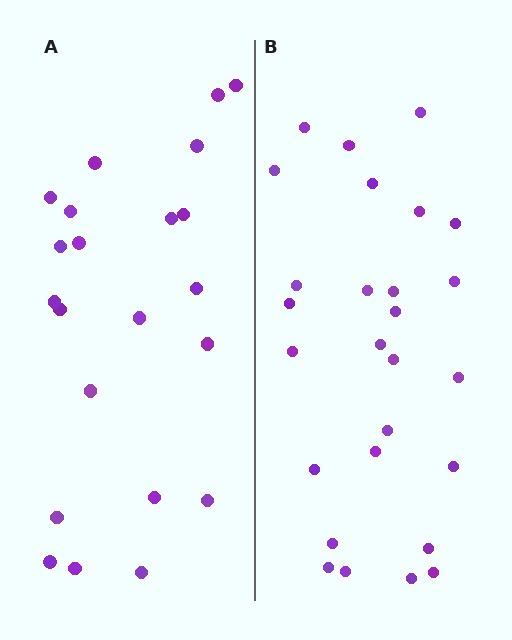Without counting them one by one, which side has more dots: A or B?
Region B (the right region) has more dots.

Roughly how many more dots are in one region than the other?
Region B has about 5 more dots than region A.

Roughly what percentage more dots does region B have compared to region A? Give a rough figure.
About 25% more.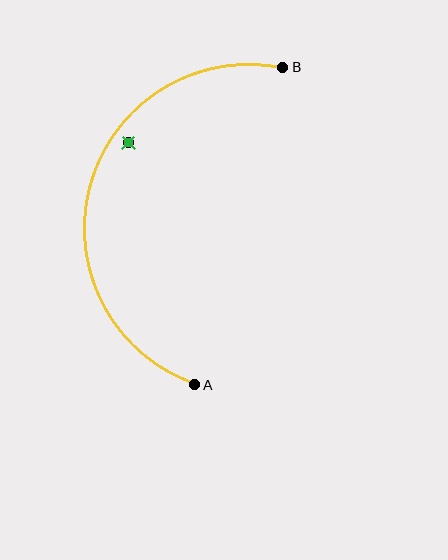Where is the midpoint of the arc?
The arc midpoint is the point on the curve farthest from the straight line joining A and B. It sits to the left of that line.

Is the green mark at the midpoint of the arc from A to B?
No — the green mark does not lie on the arc at all. It sits slightly inside the curve.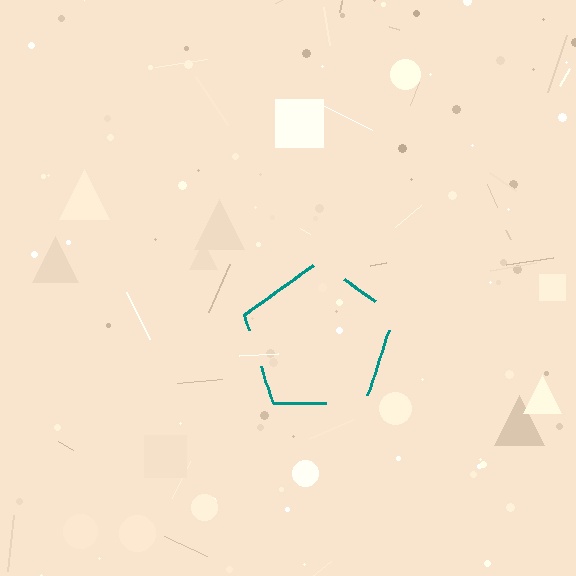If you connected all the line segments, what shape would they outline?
They would outline a pentagon.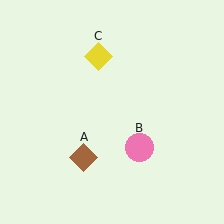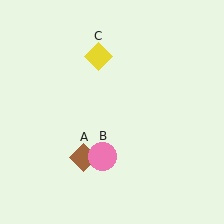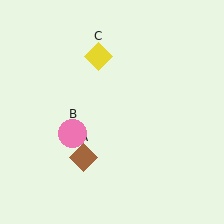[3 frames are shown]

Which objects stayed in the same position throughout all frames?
Brown diamond (object A) and yellow diamond (object C) remained stationary.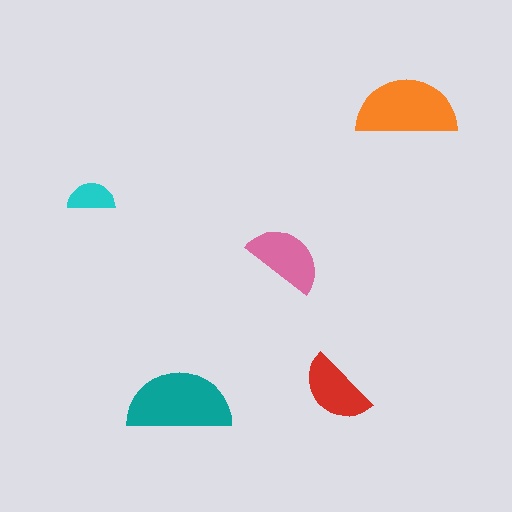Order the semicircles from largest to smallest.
the teal one, the orange one, the pink one, the red one, the cyan one.